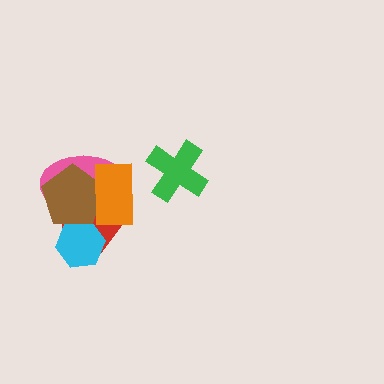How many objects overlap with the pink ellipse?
4 objects overlap with the pink ellipse.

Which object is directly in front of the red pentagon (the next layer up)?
The cyan hexagon is directly in front of the red pentagon.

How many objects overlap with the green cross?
0 objects overlap with the green cross.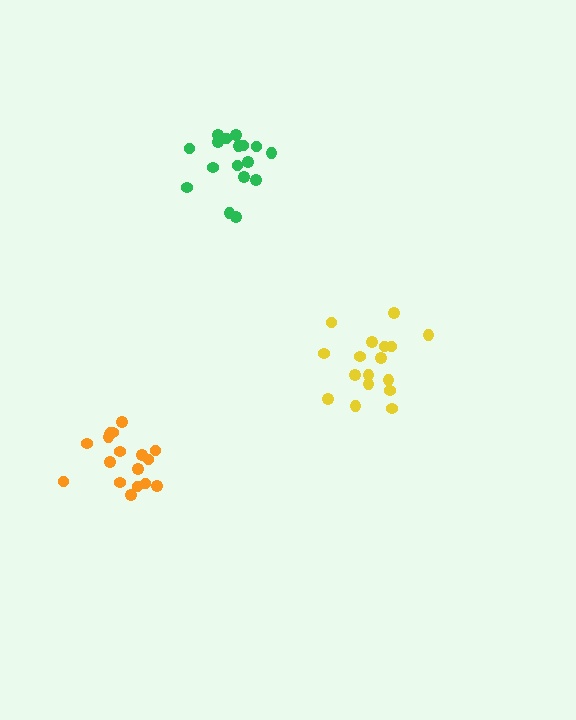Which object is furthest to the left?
The orange cluster is leftmost.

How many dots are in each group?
Group 1: 18 dots, Group 2: 17 dots, Group 3: 17 dots (52 total).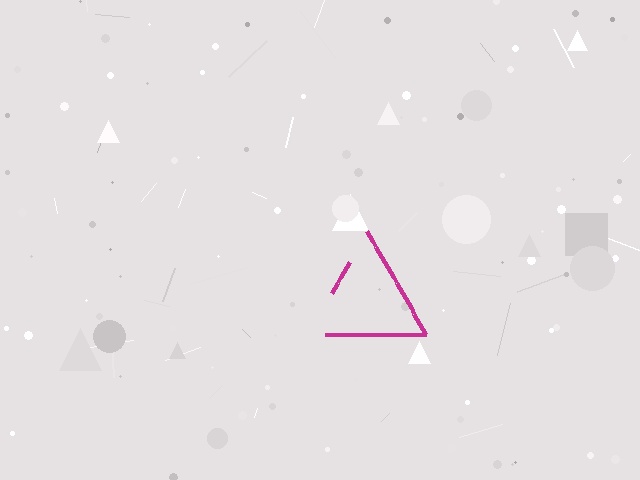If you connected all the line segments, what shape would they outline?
They would outline a triangle.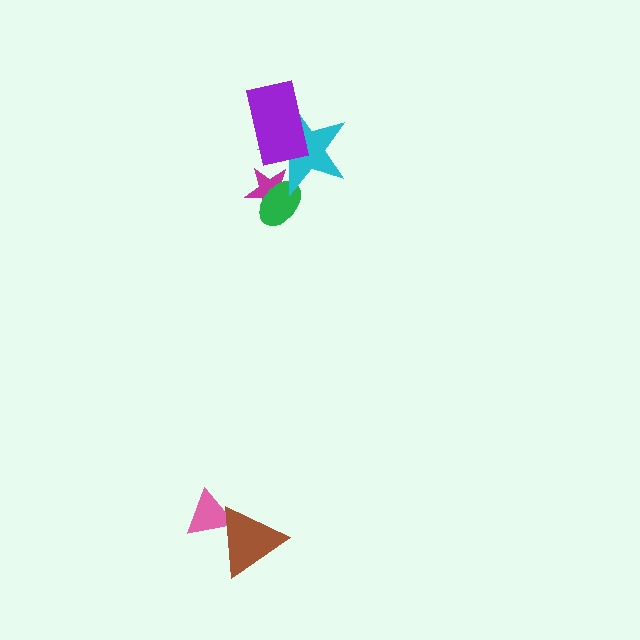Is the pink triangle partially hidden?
Yes, it is partially covered by another shape.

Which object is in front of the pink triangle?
The brown triangle is in front of the pink triangle.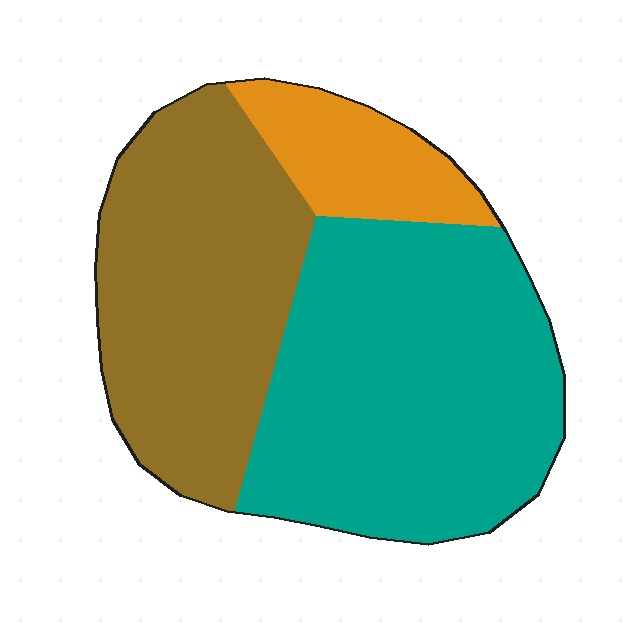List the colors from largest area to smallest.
From largest to smallest: teal, brown, orange.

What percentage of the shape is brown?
Brown takes up about three eighths (3/8) of the shape.